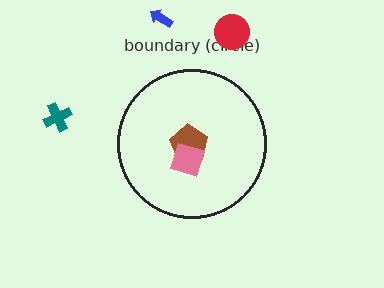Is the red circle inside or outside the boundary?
Outside.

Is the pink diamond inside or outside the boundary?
Inside.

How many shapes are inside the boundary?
2 inside, 3 outside.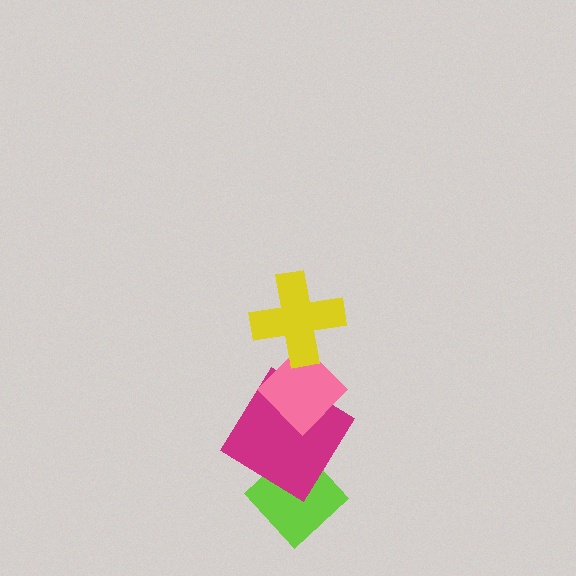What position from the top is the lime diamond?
The lime diamond is 4th from the top.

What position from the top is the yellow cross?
The yellow cross is 1st from the top.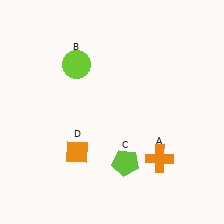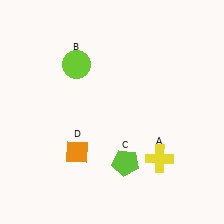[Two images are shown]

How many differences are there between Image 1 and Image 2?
There is 1 difference between the two images.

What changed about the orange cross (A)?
In Image 1, A is orange. In Image 2, it changed to yellow.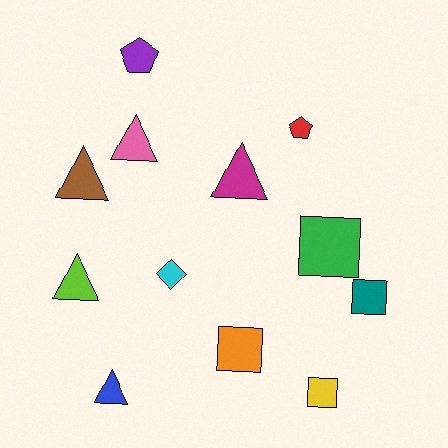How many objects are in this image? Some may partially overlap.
There are 12 objects.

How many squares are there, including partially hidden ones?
There are 4 squares.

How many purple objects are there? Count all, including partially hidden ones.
There is 1 purple object.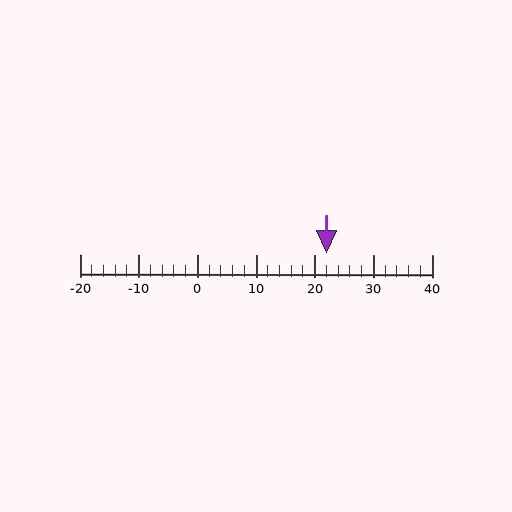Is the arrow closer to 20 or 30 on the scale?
The arrow is closer to 20.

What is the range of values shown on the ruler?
The ruler shows values from -20 to 40.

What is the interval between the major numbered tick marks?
The major tick marks are spaced 10 units apart.